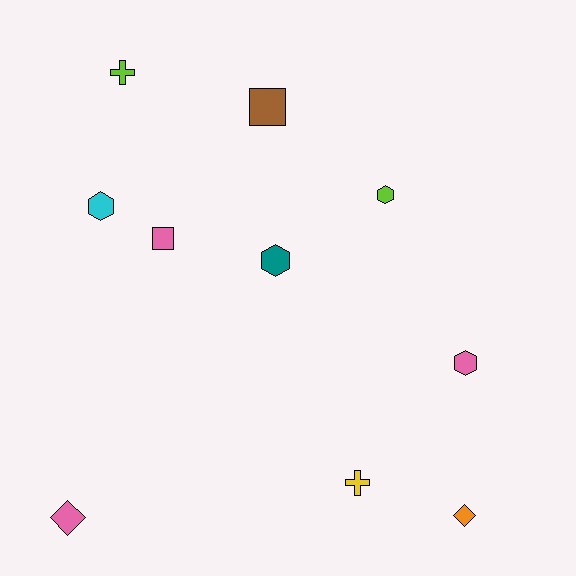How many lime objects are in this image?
There are 2 lime objects.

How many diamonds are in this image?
There are 2 diamonds.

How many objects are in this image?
There are 10 objects.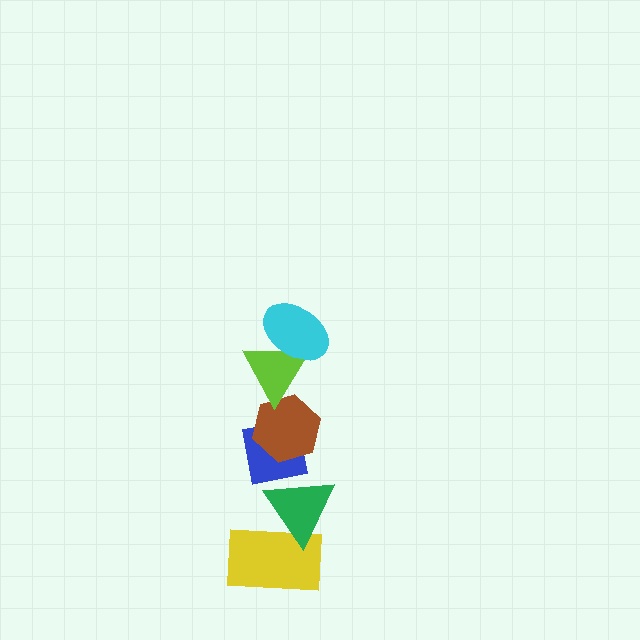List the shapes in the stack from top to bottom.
From top to bottom: the cyan ellipse, the lime triangle, the brown hexagon, the blue square, the green triangle, the yellow rectangle.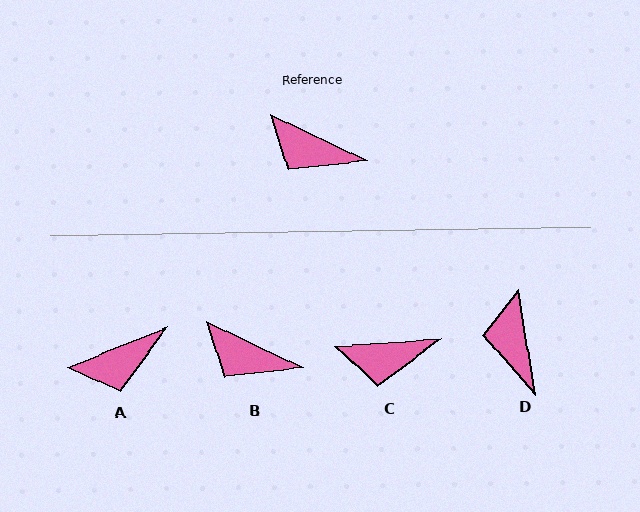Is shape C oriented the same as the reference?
No, it is off by about 29 degrees.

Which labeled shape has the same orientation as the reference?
B.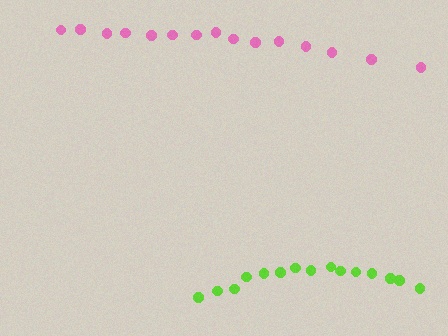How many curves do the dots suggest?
There are 2 distinct paths.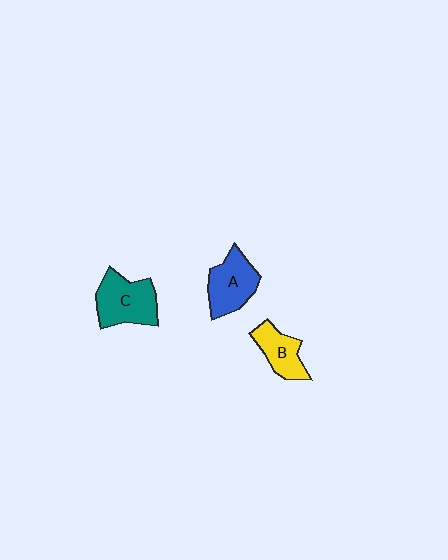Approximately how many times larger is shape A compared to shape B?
Approximately 1.3 times.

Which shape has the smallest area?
Shape B (yellow).